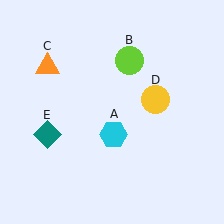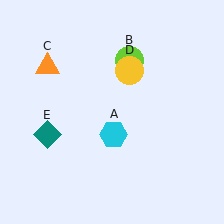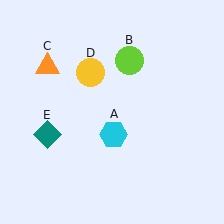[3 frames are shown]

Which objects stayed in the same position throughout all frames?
Cyan hexagon (object A) and lime circle (object B) and orange triangle (object C) and teal diamond (object E) remained stationary.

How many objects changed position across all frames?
1 object changed position: yellow circle (object D).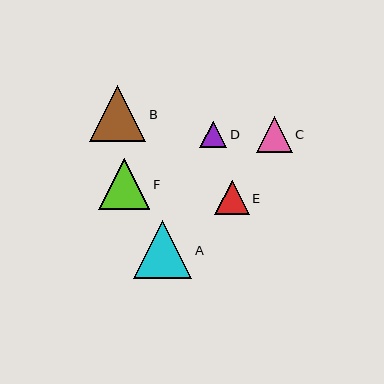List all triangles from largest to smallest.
From largest to smallest: A, B, F, C, E, D.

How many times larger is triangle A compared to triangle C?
Triangle A is approximately 1.6 times the size of triangle C.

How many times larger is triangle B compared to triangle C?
Triangle B is approximately 1.6 times the size of triangle C.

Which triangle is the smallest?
Triangle D is the smallest with a size of approximately 27 pixels.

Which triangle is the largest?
Triangle A is the largest with a size of approximately 58 pixels.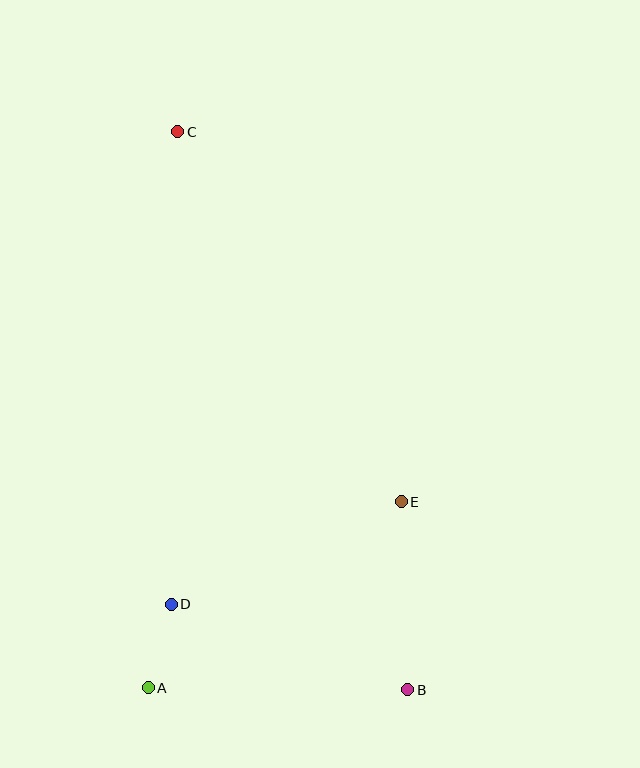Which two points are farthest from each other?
Points B and C are farthest from each other.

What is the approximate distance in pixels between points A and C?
The distance between A and C is approximately 557 pixels.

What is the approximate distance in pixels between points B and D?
The distance between B and D is approximately 252 pixels.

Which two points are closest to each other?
Points A and D are closest to each other.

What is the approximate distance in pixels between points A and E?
The distance between A and E is approximately 314 pixels.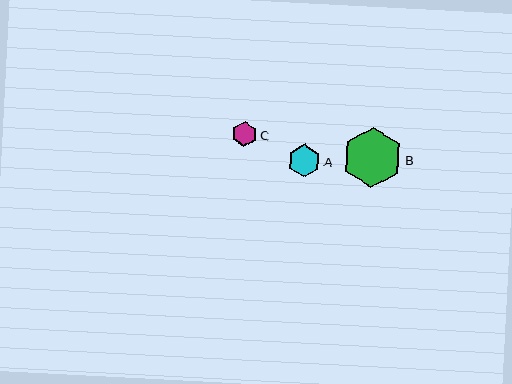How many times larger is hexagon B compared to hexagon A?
Hexagon B is approximately 1.8 times the size of hexagon A.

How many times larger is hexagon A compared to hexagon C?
Hexagon A is approximately 1.3 times the size of hexagon C.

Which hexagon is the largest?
Hexagon B is the largest with a size of approximately 60 pixels.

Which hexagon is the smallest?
Hexagon C is the smallest with a size of approximately 25 pixels.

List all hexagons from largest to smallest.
From largest to smallest: B, A, C.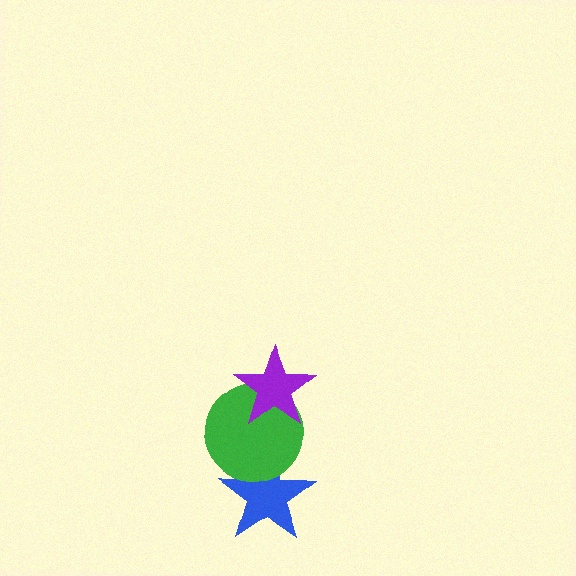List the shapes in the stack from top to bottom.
From top to bottom: the purple star, the green circle, the blue star.